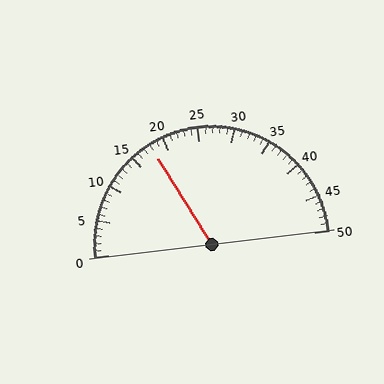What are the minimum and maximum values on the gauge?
The gauge ranges from 0 to 50.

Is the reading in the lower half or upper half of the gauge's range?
The reading is in the lower half of the range (0 to 50).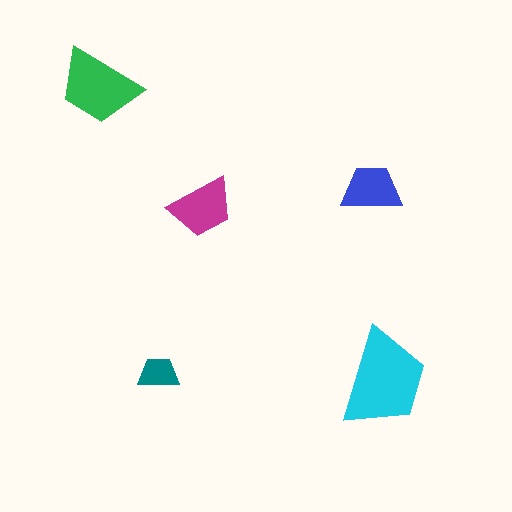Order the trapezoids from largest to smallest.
the cyan one, the green one, the magenta one, the blue one, the teal one.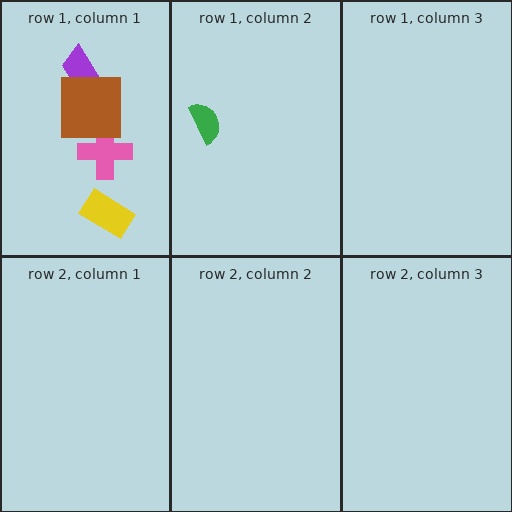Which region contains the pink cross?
The row 1, column 1 region.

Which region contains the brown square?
The row 1, column 1 region.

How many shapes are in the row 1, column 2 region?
1.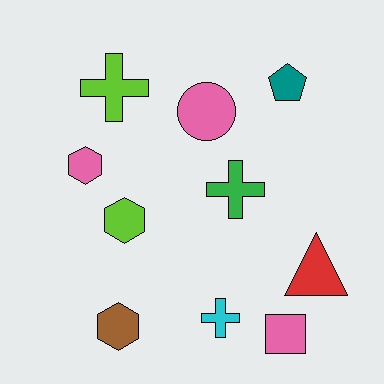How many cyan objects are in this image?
There is 1 cyan object.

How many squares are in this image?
There is 1 square.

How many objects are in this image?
There are 10 objects.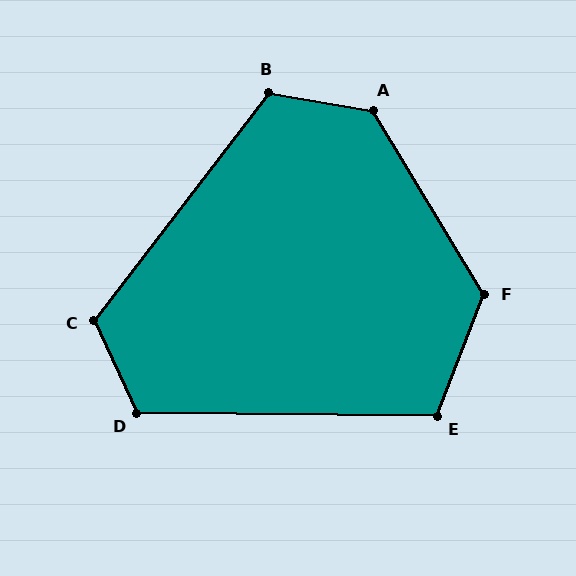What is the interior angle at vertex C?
Approximately 118 degrees (obtuse).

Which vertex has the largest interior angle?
A, at approximately 131 degrees.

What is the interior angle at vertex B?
Approximately 117 degrees (obtuse).